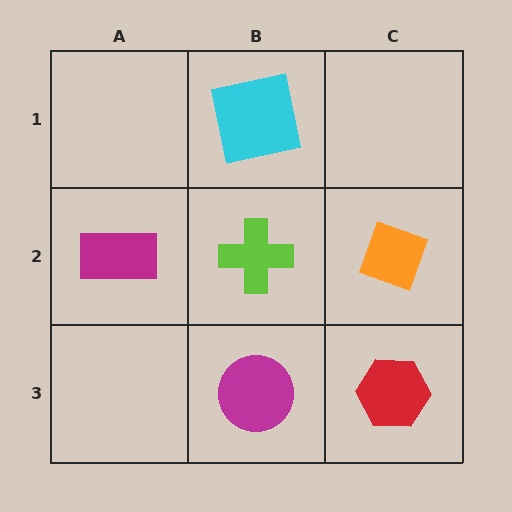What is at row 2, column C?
An orange diamond.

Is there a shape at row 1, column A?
No, that cell is empty.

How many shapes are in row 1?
1 shape.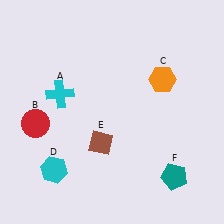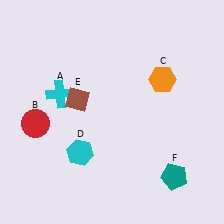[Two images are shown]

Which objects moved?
The objects that moved are: the cyan hexagon (D), the brown diamond (E).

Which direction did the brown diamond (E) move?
The brown diamond (E) moved up.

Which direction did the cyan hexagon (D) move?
The cyan hexagon (D) moved right.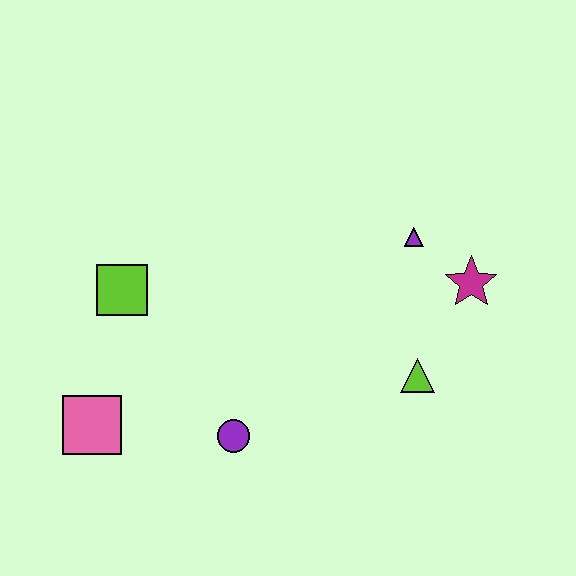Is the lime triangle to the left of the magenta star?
Yes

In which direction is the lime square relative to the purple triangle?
The lime square is to the left of the purple triangle.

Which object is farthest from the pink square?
The magenta star is farthest from the pink square.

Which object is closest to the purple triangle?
The magenta star is closest to the purple triangle.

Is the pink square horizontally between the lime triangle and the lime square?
No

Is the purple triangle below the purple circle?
No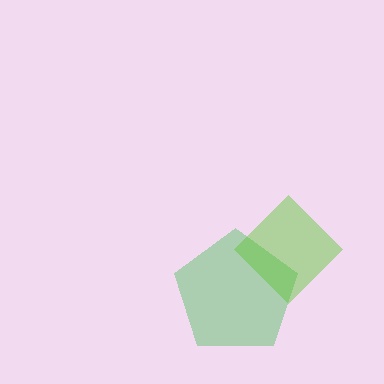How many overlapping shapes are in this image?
There are 2 overlapping shapes in the image.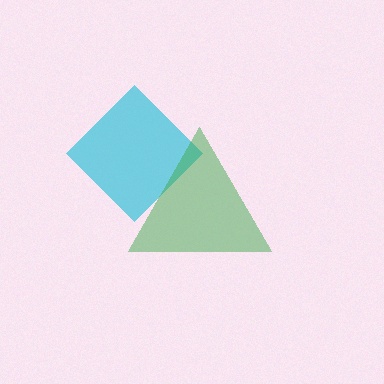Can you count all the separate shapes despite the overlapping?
Yes, there are 2 separate shapes.